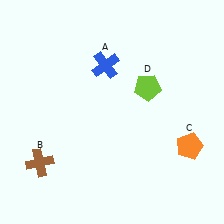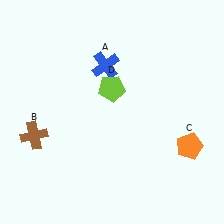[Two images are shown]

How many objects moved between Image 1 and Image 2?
2 objects moved between the two images.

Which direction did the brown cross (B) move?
The brown cross (B) moved up.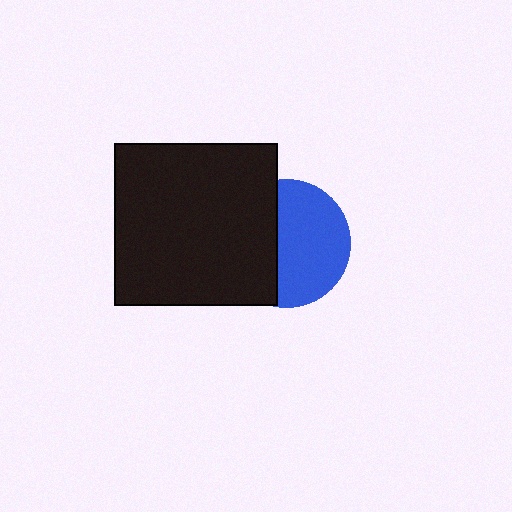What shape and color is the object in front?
The object in front is a black square.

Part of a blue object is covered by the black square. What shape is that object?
It is a circle.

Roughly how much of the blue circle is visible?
About half of it is visible (roughly 59%).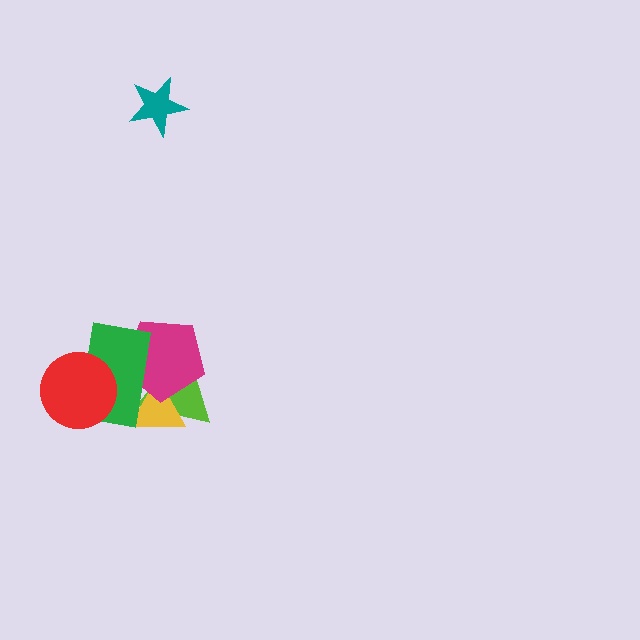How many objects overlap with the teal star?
0 objects overlap with the teal star.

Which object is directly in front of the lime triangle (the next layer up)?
The yellow triangle is directly in front of the lime triangle.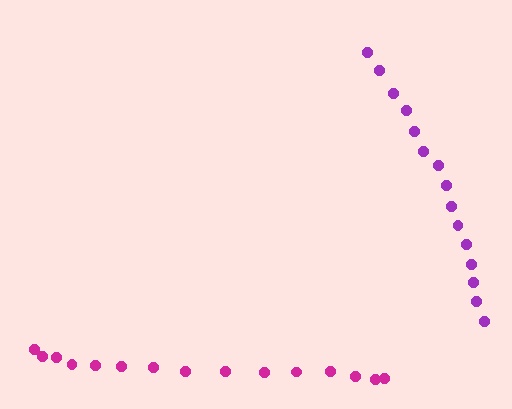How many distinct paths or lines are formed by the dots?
There are 2 distinct paths.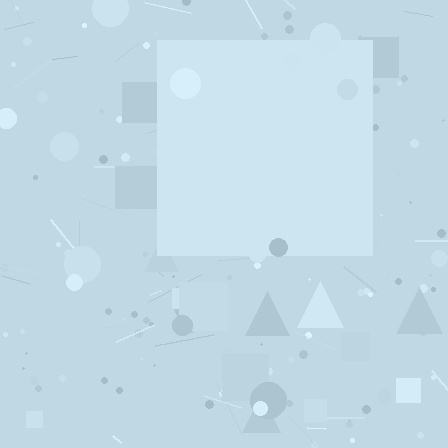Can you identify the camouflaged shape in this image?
The camouflaged shape is a square.